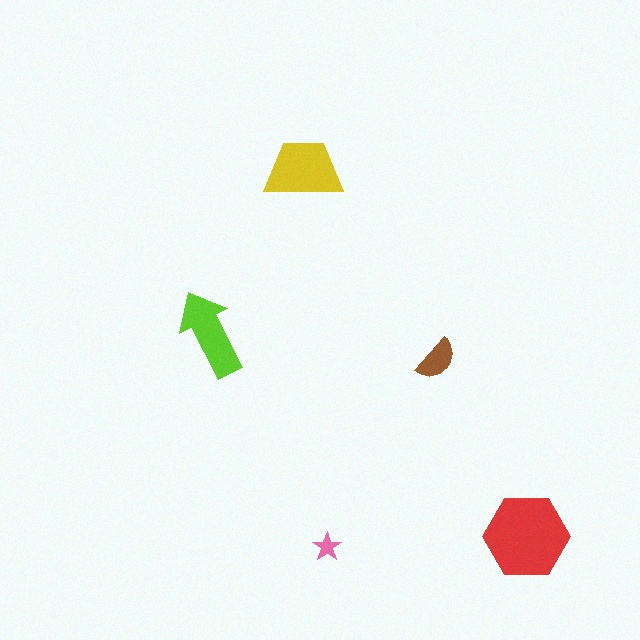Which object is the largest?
The red hexagon.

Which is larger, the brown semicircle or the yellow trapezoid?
The yellow trapezoid.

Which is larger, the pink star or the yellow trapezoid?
The yellow trapezoid.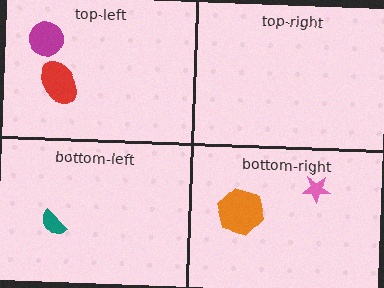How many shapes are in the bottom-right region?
2.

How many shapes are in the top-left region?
2.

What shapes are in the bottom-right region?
The orange hexagon, the pink star.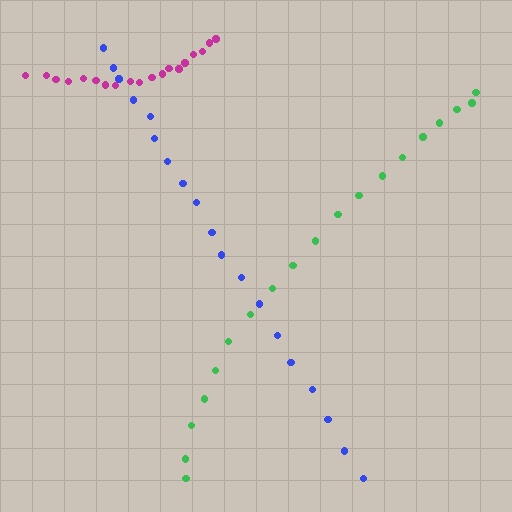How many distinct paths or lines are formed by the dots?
There are 3 distinct paths.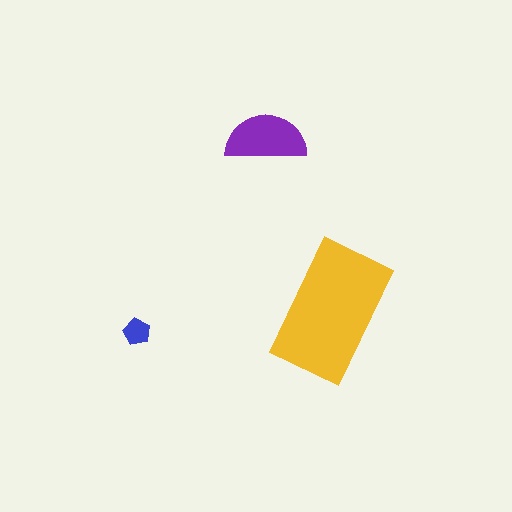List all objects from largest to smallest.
The yellow rectangle, the purple semicircle, the blue pentagon.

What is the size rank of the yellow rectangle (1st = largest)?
1st.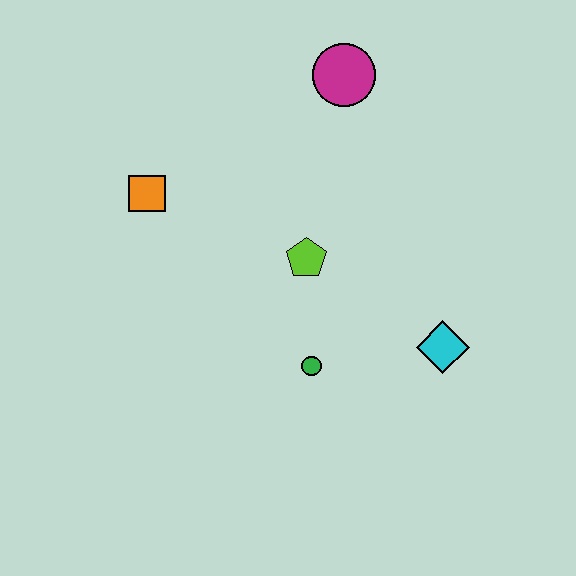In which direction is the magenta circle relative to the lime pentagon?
The magenta circle is above the lime pentagon.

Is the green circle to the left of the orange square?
No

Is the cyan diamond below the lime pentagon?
Yes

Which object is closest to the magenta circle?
The lime pentagon is closest to the magenta circle.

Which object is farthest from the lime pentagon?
The magenta circle is farthest from the lime pentagon.